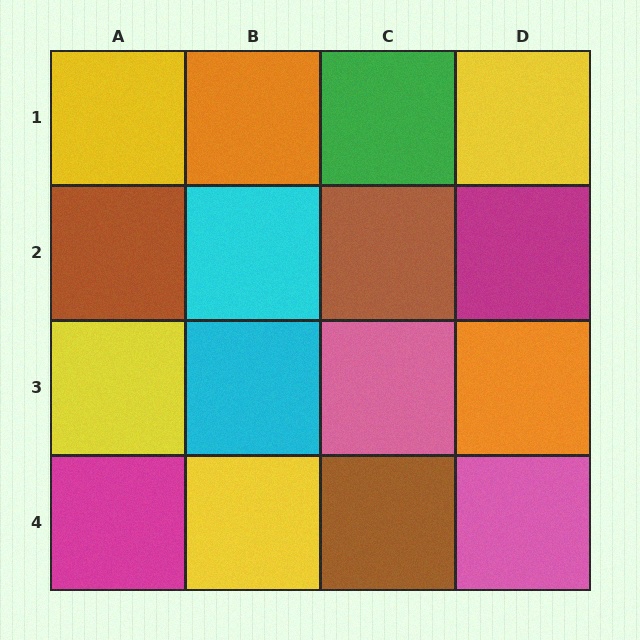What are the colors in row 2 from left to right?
Brown, cyan, brown, magenta.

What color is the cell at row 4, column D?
Pink.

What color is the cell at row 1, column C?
Green.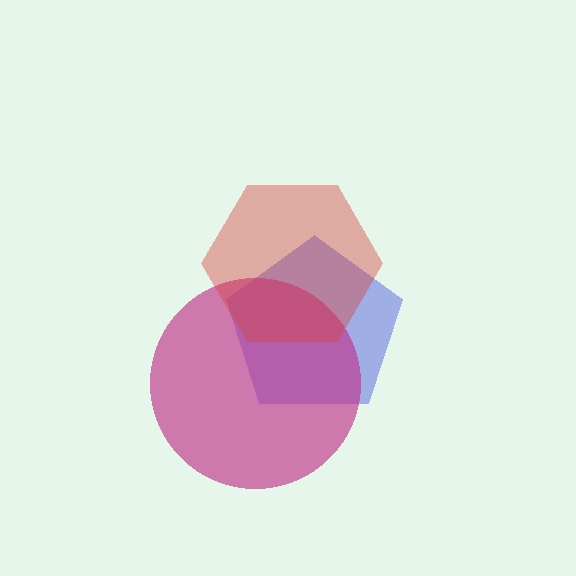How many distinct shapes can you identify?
There are 3 distinct shapes: a blue pentagon, a magenta circle, a red hexagon.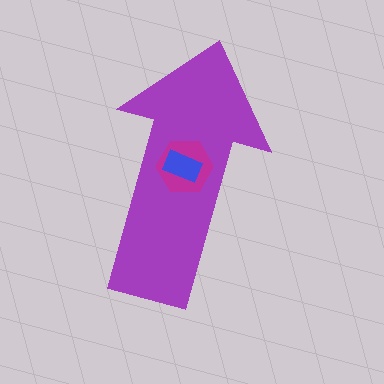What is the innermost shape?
The blue rectangle.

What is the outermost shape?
The purple arrow.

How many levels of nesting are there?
3.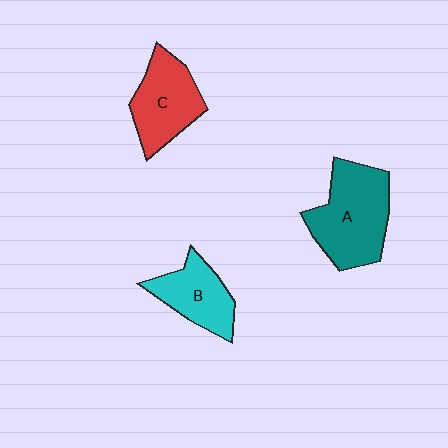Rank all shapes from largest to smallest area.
From largest to smallest: A (teal), C (red), B (cyan).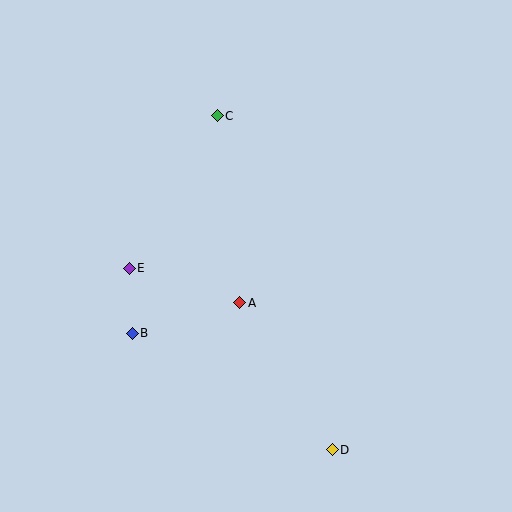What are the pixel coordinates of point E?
Point E is at (129, 268).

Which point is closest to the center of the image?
Point A at (240, 303) is closest to the center.